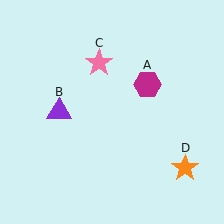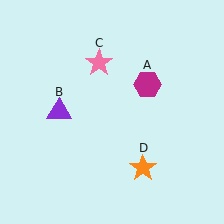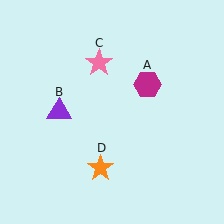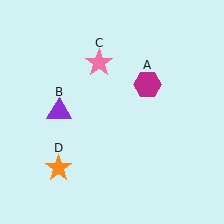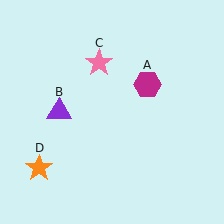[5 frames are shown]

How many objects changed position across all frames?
1 object changed position: orange star (object D).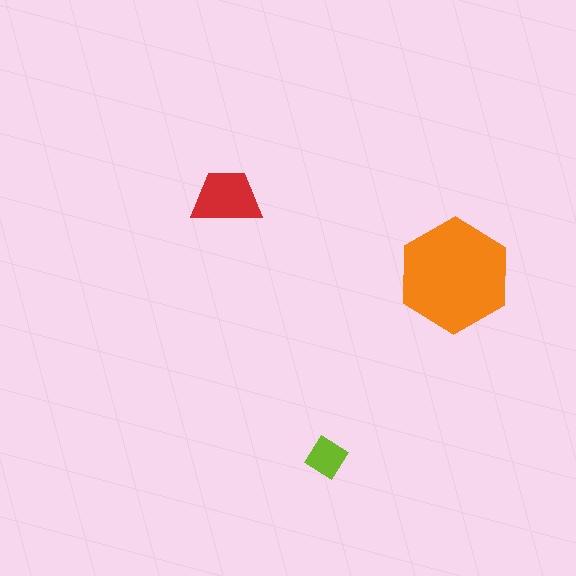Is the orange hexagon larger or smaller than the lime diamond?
Larger.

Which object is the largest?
The orange hexagon.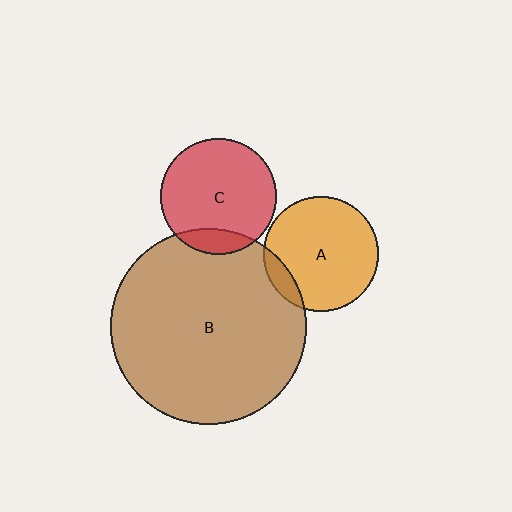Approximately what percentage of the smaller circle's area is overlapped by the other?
Approximately 15%.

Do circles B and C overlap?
Yes.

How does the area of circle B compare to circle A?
Approximately 2.9 times.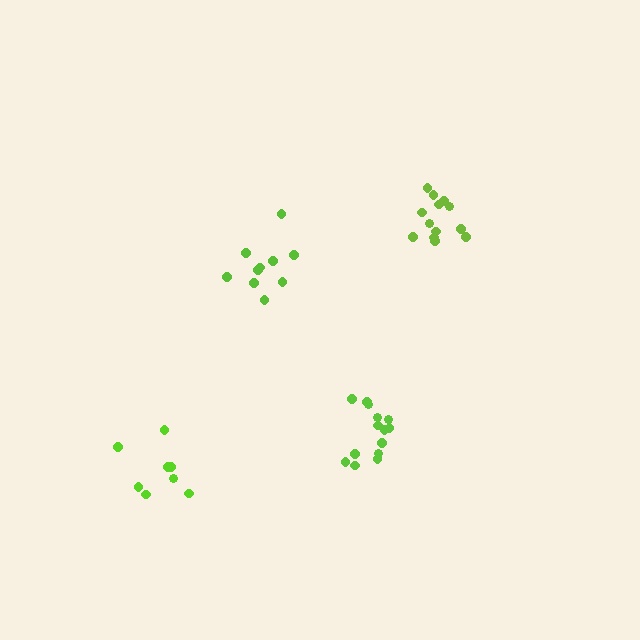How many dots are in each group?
Group 1: 8 dots, Group 2: 13 dots, Group 3: 14 dots, Group 4: 10 dots (45 total).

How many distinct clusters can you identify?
There are 4 distinct clusters.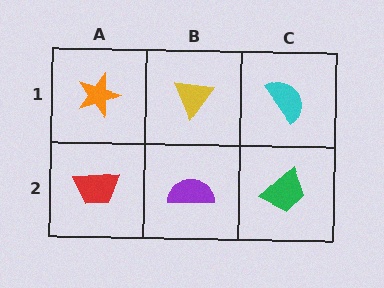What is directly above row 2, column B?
A yellow triangle.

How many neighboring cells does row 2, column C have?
2.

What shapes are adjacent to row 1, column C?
A green trapezoid (row 2, column C), a yellow triangle (row 1, column B).